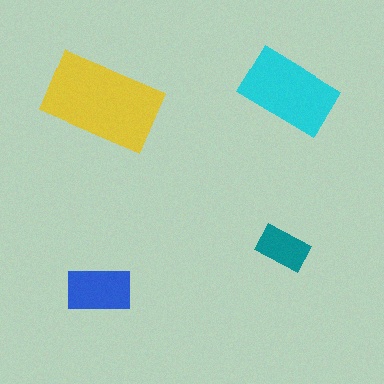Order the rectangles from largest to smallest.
the yellow one, the cyan one, the blue one, the teal one.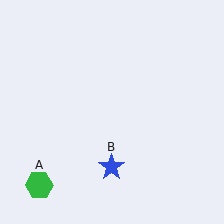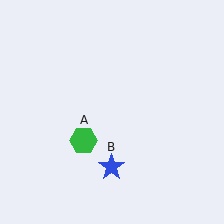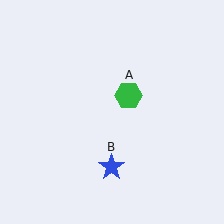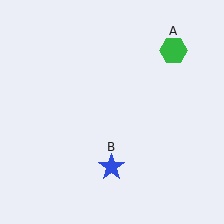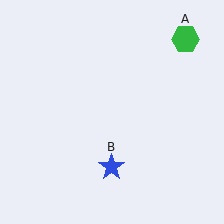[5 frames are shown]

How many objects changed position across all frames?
1 object changed position: green hexagon (object A).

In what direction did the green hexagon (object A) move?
The green hexagon (object A) moved up and to the right.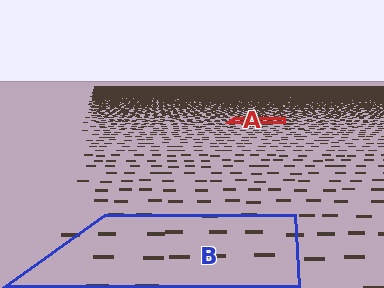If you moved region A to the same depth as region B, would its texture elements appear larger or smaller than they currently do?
They would appear larger. At a closer depth, the same texture elements are projected at a bigger on-screen size.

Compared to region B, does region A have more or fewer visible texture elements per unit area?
Region A has more texture elements per unit area — they are packed more densely because it is farther away.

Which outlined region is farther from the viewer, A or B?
Region A is farther from the viewer — the texture elements inside it appear smaller and more densely packed.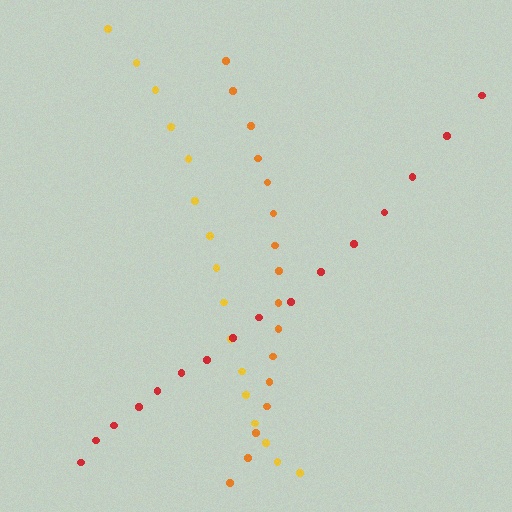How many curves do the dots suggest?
There are 3 distinct paths.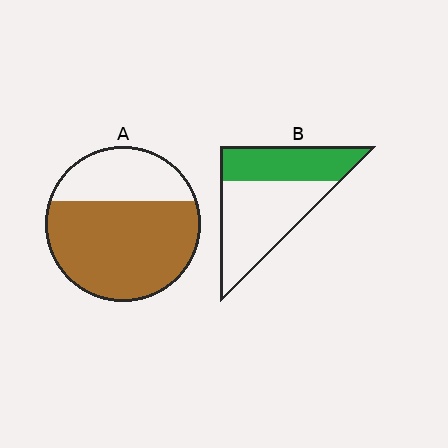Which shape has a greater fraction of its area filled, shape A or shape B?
Shape A.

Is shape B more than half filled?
No.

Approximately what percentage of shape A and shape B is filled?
A is approximately 70% and B is approximately 40%.